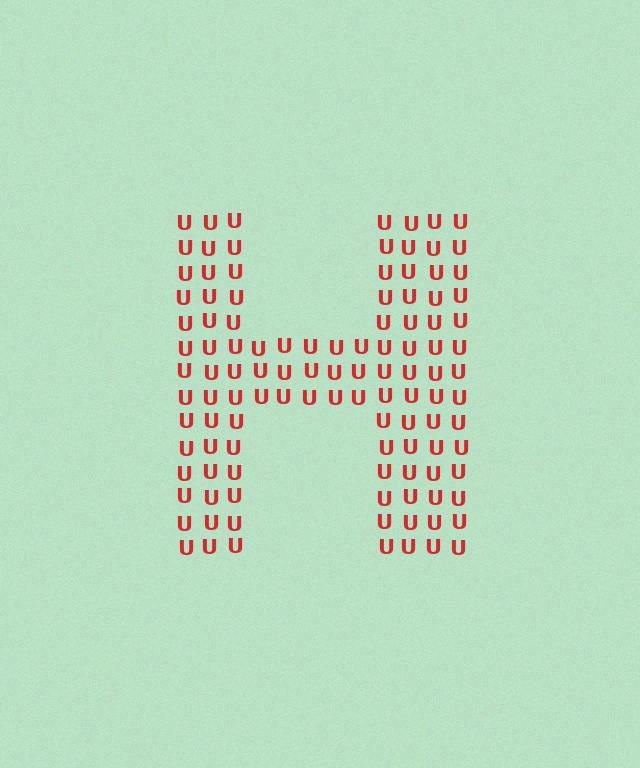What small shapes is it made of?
It is made of small letter U's.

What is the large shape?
The large shape is the letter H.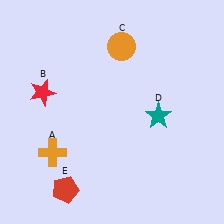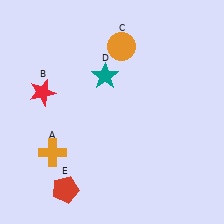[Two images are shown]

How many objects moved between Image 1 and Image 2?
1 object moved between the two images.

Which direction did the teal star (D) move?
The teal star (D) moved left.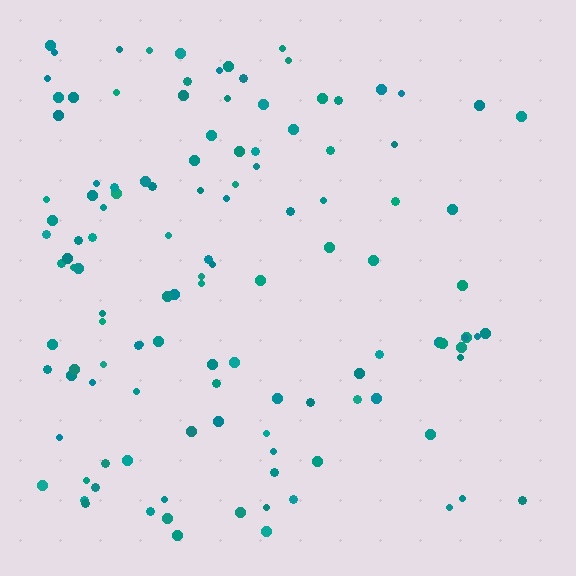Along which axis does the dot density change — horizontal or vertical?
Horizontal.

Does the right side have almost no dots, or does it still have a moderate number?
Still a moderate number, just noticeably fewer than the left.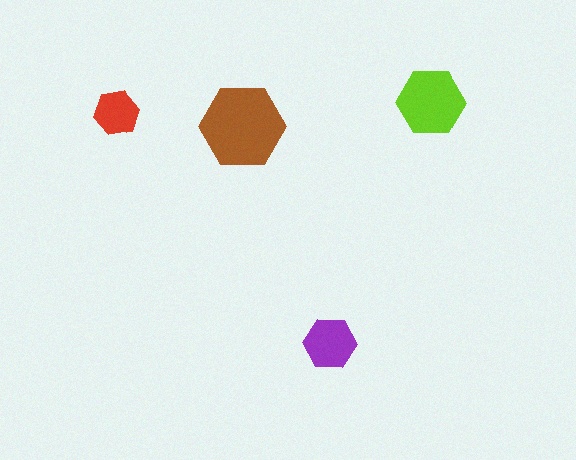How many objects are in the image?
There are 4 objects in the image.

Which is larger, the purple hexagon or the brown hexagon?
The brown one.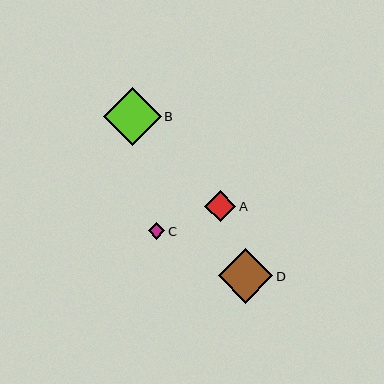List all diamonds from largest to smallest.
From largest to smallest: B, D, A, C.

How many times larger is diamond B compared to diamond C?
Diamond B is approximately 3.5 times the size of diamond C.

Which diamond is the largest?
Diamond B is the largest with a size of approximately 58 pixels.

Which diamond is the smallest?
Diamond C is the smallest with a size of approximately 17 pixels.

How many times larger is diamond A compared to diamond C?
Diamond A is approximately 1.9 times the size of diamond C.